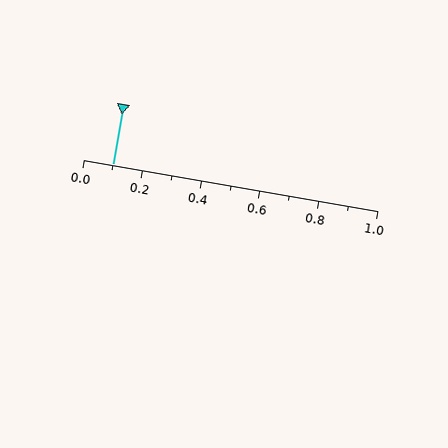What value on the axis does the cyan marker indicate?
The marker indicates approximately 0.1.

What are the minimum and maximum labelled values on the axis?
The axis runs from 0.0 to 1.0.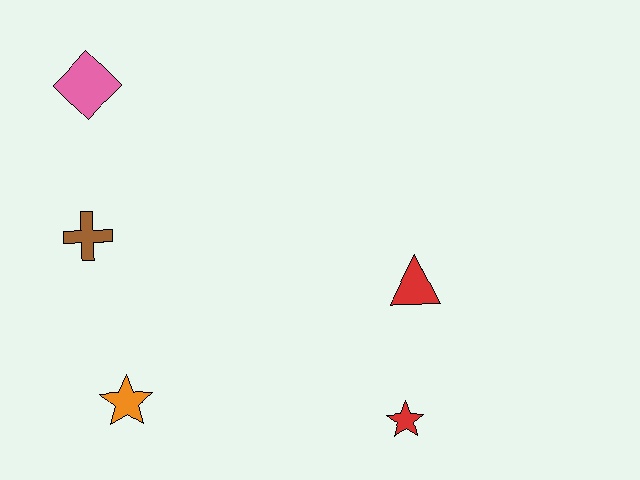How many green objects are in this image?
There are no green objects.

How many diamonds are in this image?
There is 1 diamond.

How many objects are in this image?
There are 5 objects.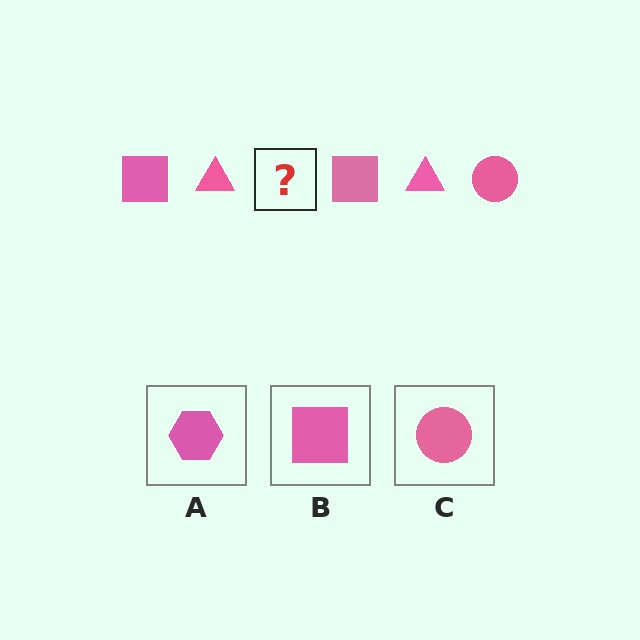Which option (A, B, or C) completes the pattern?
C.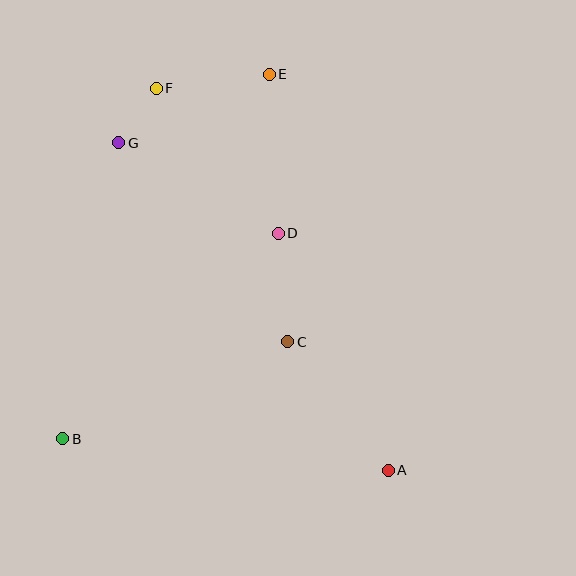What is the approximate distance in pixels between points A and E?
The distance between A and E is approximately 413 pixels.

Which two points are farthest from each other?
Points A and F are farthest from each other.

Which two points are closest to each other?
Points F and G are closest to each other.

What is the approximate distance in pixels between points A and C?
The distance between A and C is approximately 163 pixels.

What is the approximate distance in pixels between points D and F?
The distance between D and F is approximately 189 pixels.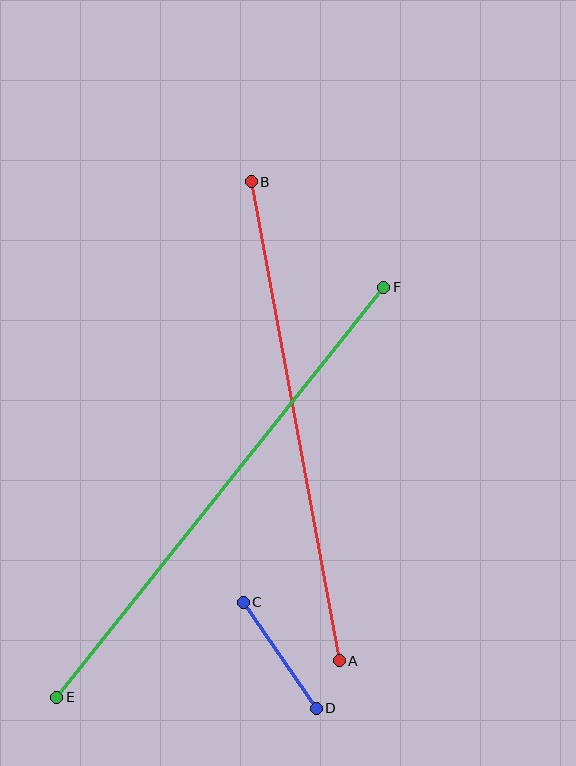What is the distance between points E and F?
The distance is approximately 524 pixels.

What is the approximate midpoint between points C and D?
The midpoint is at approximately (280, 655) pixels.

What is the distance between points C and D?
The distance is approximately 129 pixels.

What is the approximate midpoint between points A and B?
The midpoint is at approximately (295, 421) pixels.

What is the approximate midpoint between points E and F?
The midpoint is at approximately (220, 492) pixels.